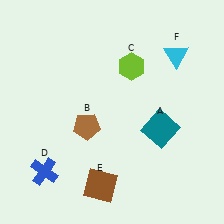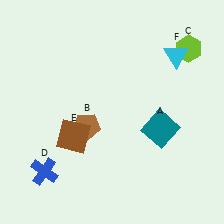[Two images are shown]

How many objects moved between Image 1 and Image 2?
2 objects moved between the two images.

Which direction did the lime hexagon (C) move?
The lime hexagon (C) moved right.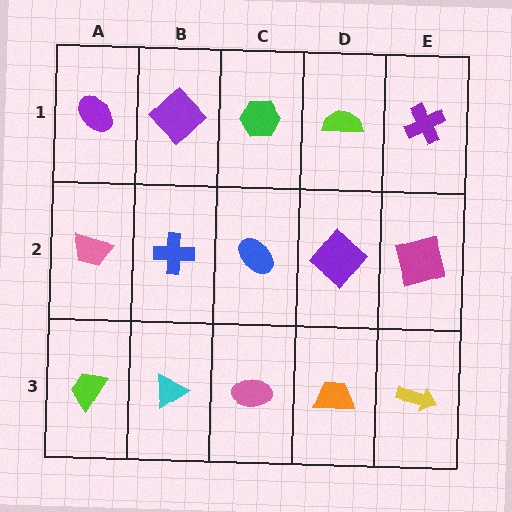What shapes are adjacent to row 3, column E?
A magenta square (row 2, column E), an orange trapezoid (row 3, column D).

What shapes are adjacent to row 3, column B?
A blue cross (row 2, column B), a lime trapezoid (row 3, column A), a pink ellipse (row 3, column C).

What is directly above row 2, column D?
A lime semicircle.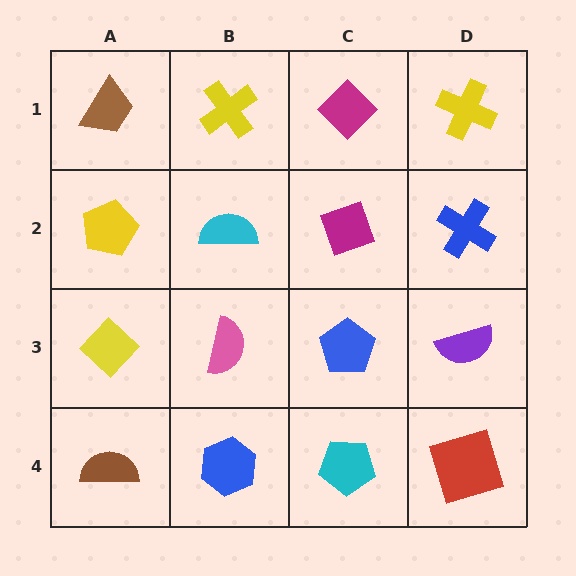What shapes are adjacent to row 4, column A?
A yellow diamond (row 3, column A), a blue hexagon (row 4, column B).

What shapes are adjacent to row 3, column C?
A magenta diamond (row 2, column C), a cyan pentagon (row 4, column C), a pink semicircle (row 3, column B), a purple semicircle (row 3, column D).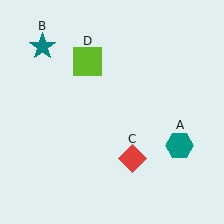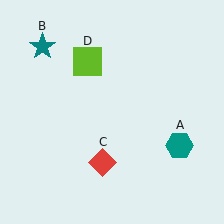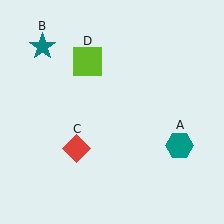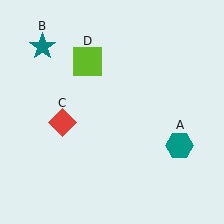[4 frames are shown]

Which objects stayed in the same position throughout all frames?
Teal hexagon (object A) and teal star (object B) and lime square (object D) remained stationary.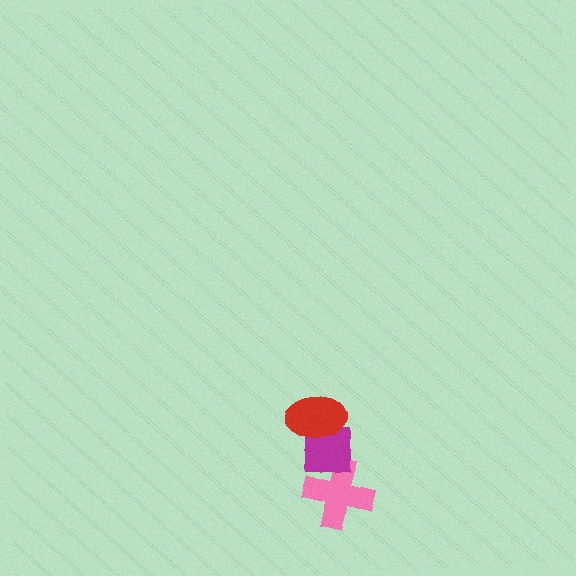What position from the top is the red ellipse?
The red ellipse is 1st from the top.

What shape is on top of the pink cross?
The magenta square is on top of the pink cross.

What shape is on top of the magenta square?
The red ellipse is on top of the magenta square.